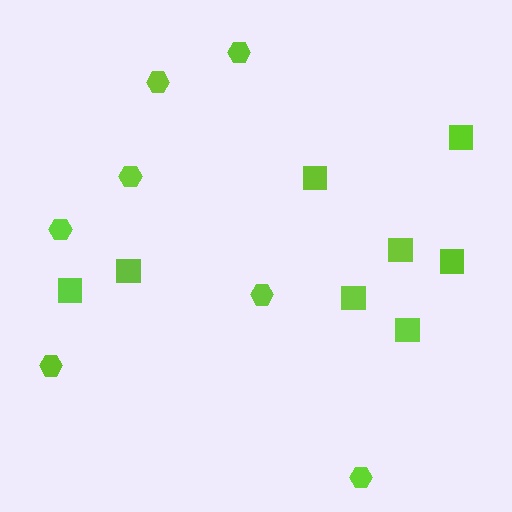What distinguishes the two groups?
There are 2 groups: one group of hexagons (7) and one group of squares (8).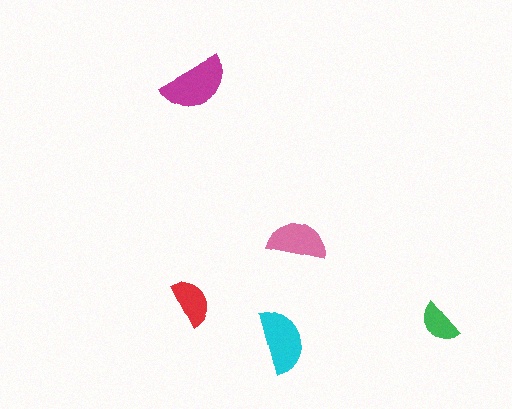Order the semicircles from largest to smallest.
the magenta one, the cyan one, the pink one, the red one, the green one.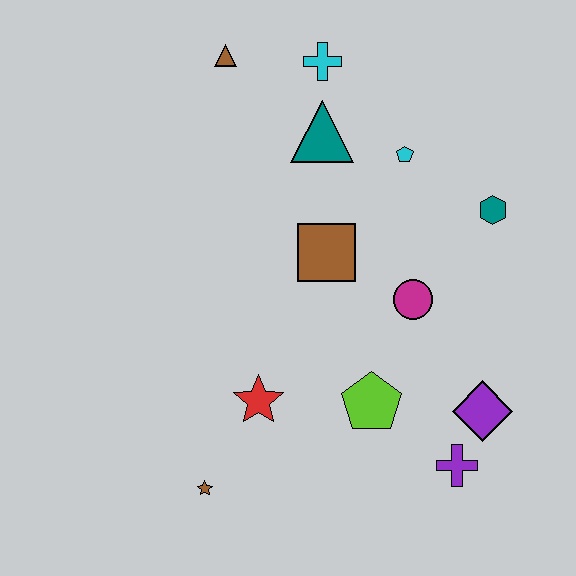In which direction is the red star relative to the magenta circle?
The red star is to the left of the magenta circle.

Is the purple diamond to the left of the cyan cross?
No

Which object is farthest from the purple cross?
The brown triangle is farthest from the purple cross.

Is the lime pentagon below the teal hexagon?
Yes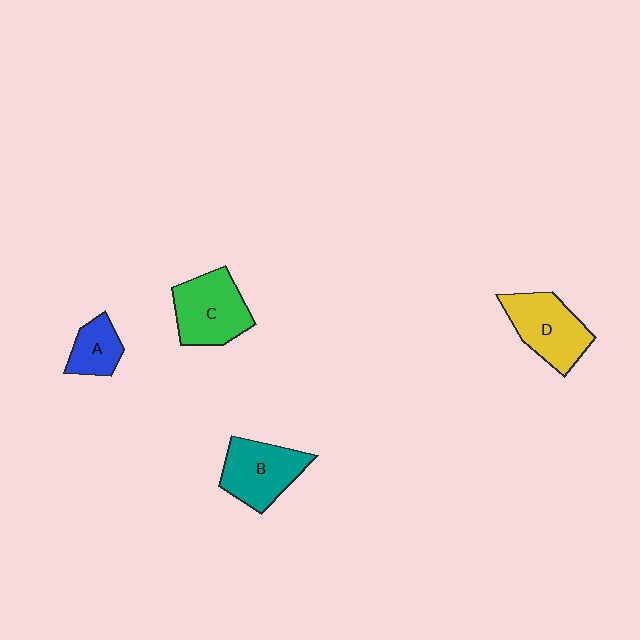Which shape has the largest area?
Shape C (green).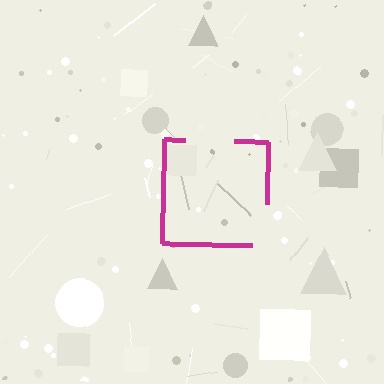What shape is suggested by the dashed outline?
The dashed outline suggests a square.